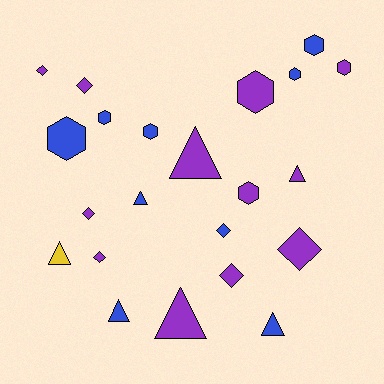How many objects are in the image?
There are 22 objects.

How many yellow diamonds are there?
There are no yellow diamonds.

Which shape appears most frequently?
Hexagon, with 8 objects.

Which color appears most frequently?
Purple, with 12 objects.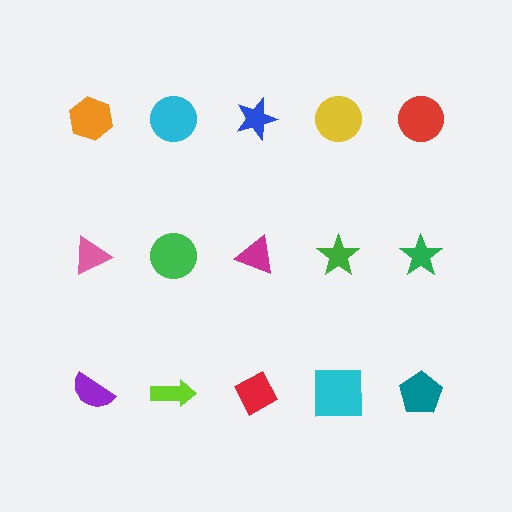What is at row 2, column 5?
A green star.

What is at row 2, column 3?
A magenta triangle.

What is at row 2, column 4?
A green star.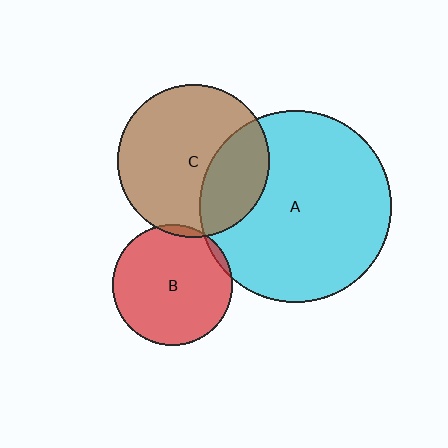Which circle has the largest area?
Circle A (cyan).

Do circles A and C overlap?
Yes.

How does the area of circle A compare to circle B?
Approximately 2.5 times.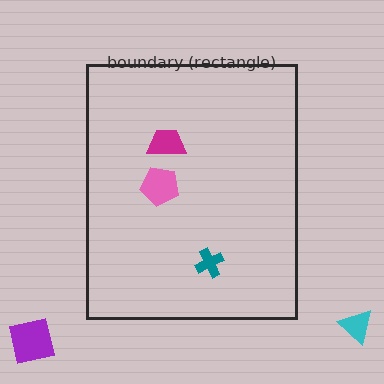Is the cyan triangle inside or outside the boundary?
Outside.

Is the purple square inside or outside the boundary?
Outside.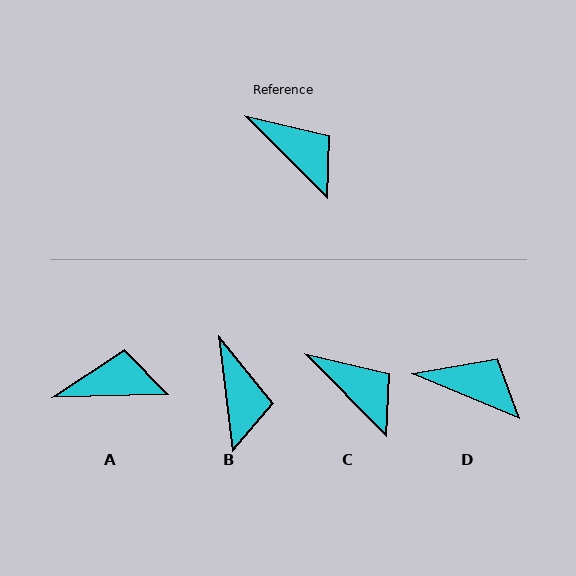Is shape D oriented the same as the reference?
No, it is off by about 23 degrees.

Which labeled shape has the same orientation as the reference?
C.